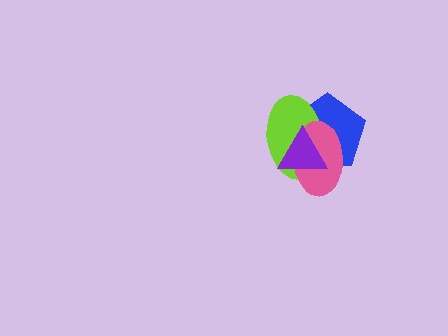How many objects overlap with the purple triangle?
3 objects overlap with the purple triangle.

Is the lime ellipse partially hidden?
Yes, it is partially covered by another shape.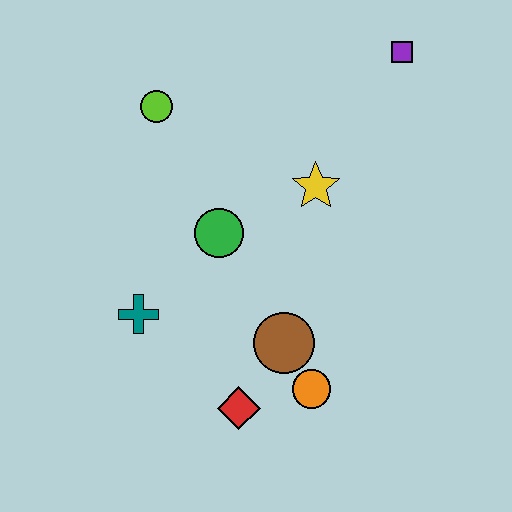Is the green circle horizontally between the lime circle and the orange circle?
Yes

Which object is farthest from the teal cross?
The purple square is farthest from the teal cross.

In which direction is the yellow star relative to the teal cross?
The yellow star is to the right of the teal cross.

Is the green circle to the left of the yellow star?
Yes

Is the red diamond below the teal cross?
Yes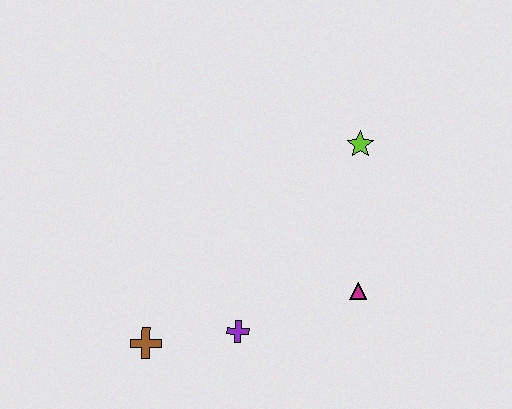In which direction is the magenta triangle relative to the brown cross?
The magenta triangle is to the right of the brown cross.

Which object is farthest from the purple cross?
The lime star is farthest from the purple cross.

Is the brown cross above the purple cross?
No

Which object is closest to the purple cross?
The brown cross is closest to the purple cross.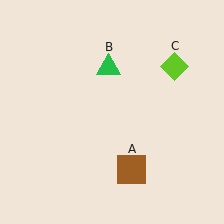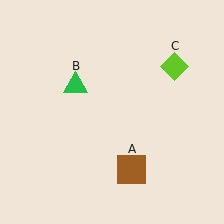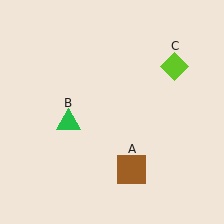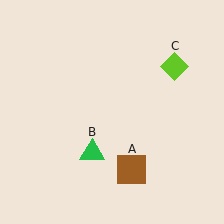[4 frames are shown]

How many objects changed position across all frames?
1 object changed position: green triangle (object B).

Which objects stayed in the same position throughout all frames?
Brown square (object A) and lime diamond (object C) remained stationary.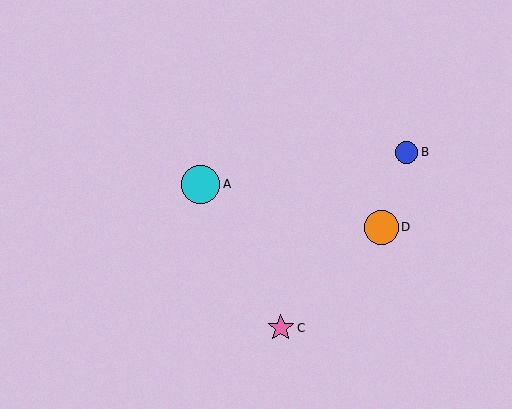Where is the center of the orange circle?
The center of the orange circle is at (381, 227).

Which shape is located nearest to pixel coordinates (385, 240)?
The orange circle (labeled D) at (381, 227) is nearest to that location.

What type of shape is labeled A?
Shape A is a cyan circle.